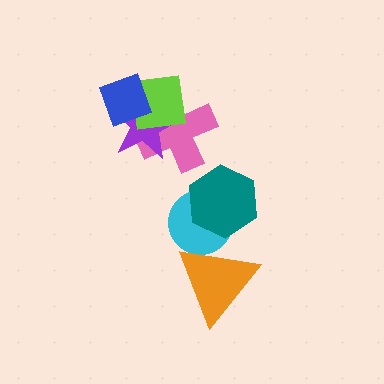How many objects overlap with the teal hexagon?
1 object overlaps with the teal hexagon.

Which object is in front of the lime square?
The blue diamond is in front of the lime square.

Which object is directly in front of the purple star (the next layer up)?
The lime square is directly in front of the purple star.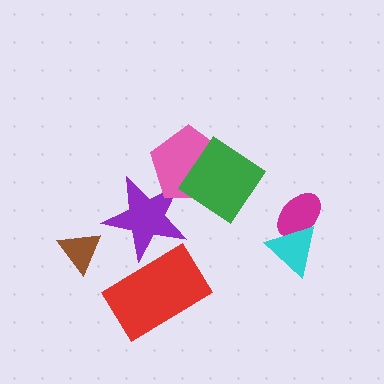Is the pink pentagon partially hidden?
Yes, it is partially covered by another shape.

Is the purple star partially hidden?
Yes, it is partially covered by another shape.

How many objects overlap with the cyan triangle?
1 object overlaps with the cyan triangle.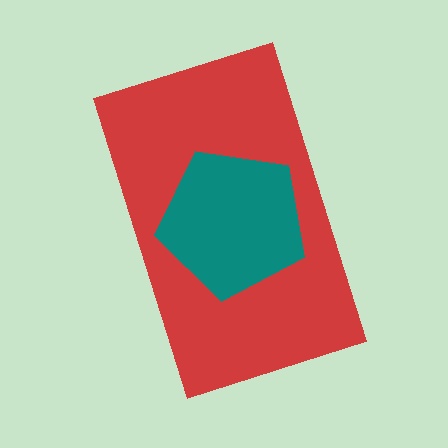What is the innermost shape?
The teal pentagon.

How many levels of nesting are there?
2.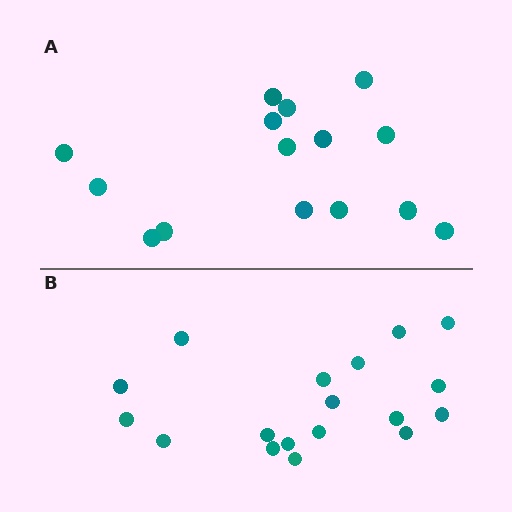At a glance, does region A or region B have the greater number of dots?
Region B (the bottom region) has more dots.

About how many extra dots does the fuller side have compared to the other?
Region B has just a few more — roughly 2 or 3 more dots than region A.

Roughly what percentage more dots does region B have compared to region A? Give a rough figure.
About 20% more.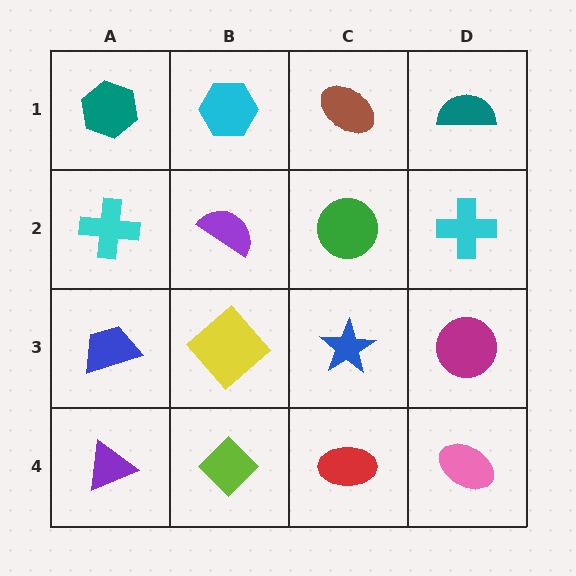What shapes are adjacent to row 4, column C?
A blue star (row 3, column C), a lime diamond (row 4, column B), a pink ellipse (row 4, column D).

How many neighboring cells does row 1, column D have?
2.